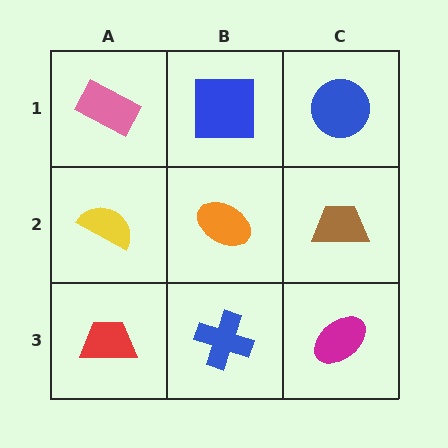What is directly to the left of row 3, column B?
A red trapezoid.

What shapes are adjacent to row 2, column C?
A blue circle (row 1, column C), a magenta ellipse (row 3, column C), an orange ellipse (row 2, column B).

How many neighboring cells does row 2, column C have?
3.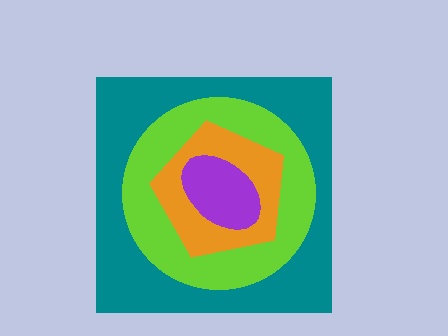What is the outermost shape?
The teal square.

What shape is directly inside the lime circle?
The orange pentagon.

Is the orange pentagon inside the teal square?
Yes.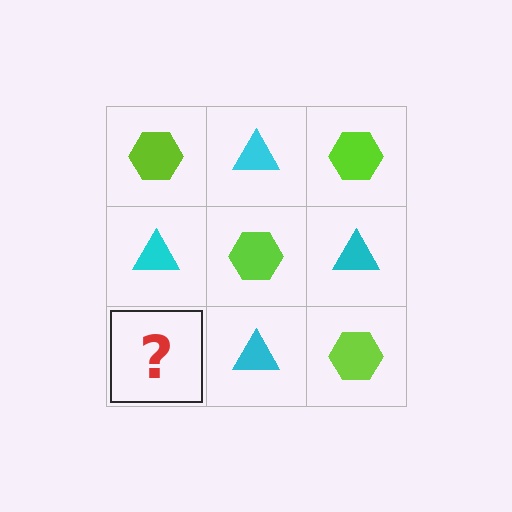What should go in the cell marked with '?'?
The missing cell should contain a lime hexagon.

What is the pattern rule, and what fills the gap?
The rule is that it alternates lime hexagon and cyan triangle in a checkerboard pattern. The gap should be filled with a lime hexagon.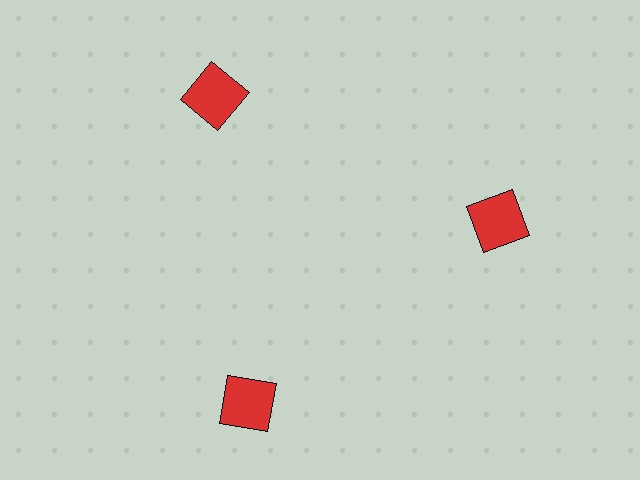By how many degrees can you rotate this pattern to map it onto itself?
The pattern maps onto itself every 120 degrees of rotation.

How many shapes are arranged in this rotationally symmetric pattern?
There are 3 shapes, arranged in 3 groups of 1.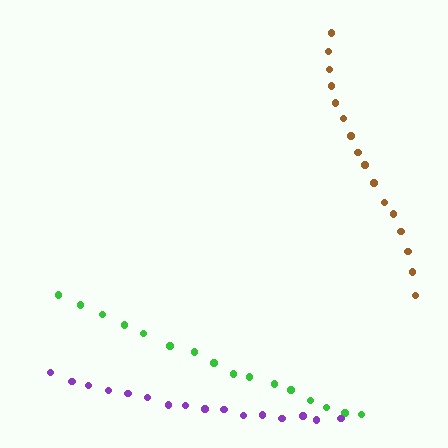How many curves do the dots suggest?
There are 3 distinct paths.